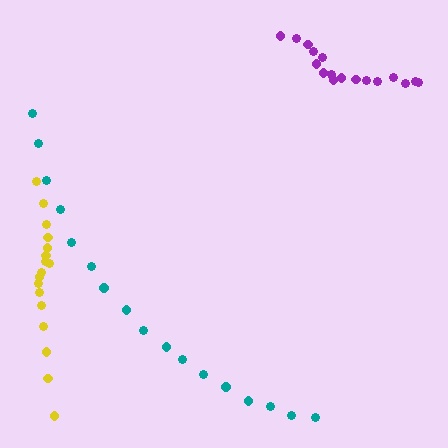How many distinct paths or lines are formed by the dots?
There are 3 distinct paths.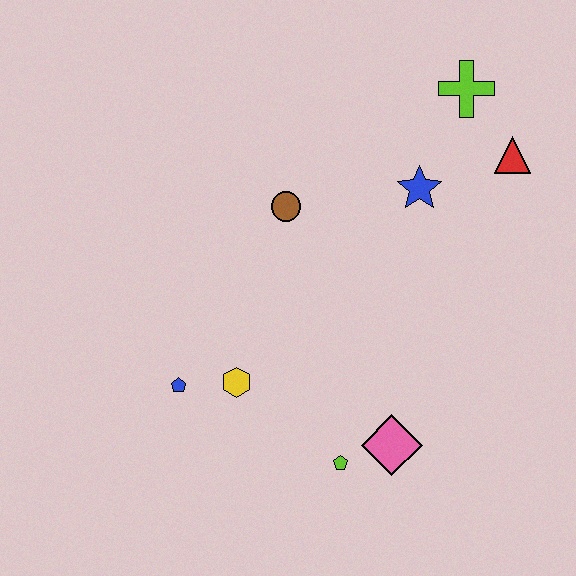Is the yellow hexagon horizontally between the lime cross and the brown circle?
No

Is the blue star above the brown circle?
Yes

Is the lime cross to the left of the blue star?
No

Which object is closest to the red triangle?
The lime cross is closest to the red triangle.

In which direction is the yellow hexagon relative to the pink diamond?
The yellow hexagon is to the left of the pink diamond.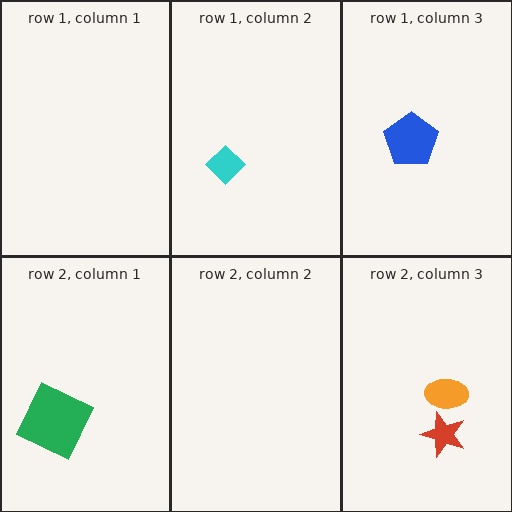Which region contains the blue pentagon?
The row 1, column 3 region.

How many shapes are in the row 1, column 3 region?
1.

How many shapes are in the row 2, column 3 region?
2.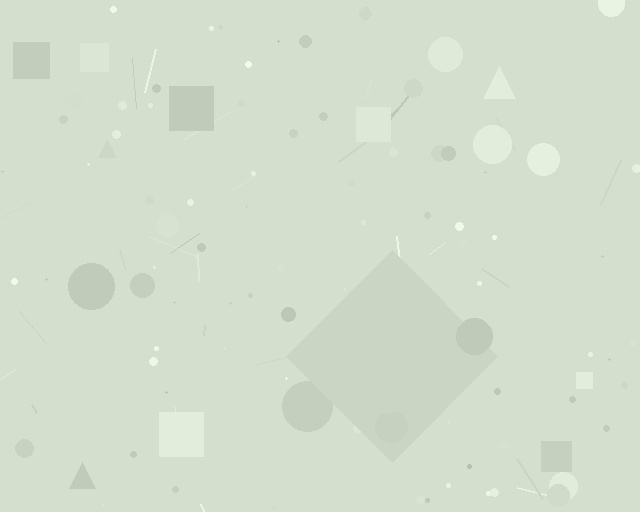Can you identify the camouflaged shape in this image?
The camouflaged shape is a diamond.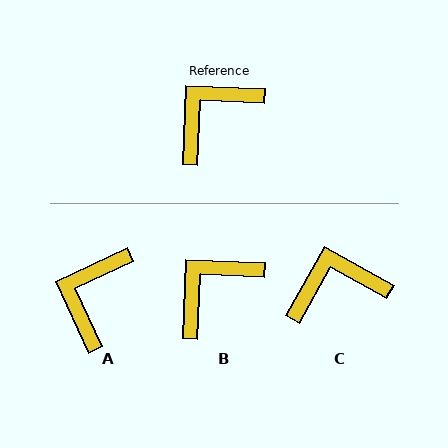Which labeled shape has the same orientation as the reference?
B.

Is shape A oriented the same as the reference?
No, it is off by about 27 degrees.